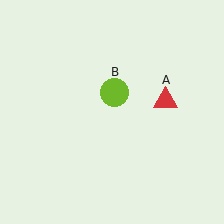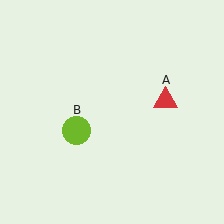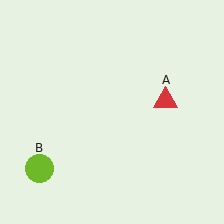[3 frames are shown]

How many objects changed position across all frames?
1 object changed position: lime circle (object B).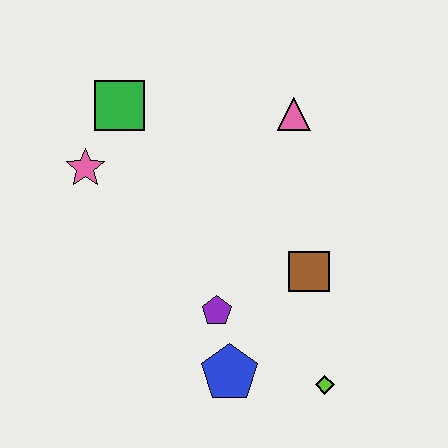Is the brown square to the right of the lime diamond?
No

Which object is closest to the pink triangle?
The brown square is closest to the pink triangle.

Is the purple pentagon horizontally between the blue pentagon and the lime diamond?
No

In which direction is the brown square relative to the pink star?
The brown square is to the right of the pink star.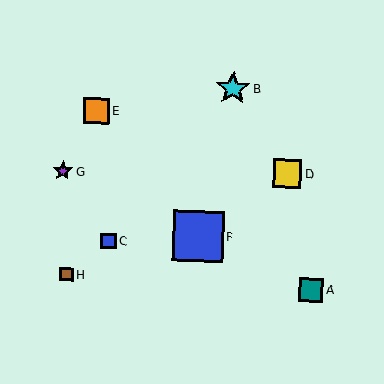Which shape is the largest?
The blue square (labeled F) is the largest.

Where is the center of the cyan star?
The center of the cyan star is at (233, 88).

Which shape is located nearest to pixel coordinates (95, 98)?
The orange square (labeled E) at (96, 111) is nearest to that location.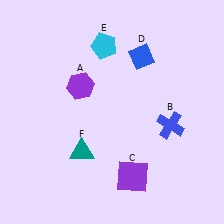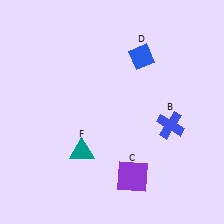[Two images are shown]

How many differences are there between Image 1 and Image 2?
There are 2 differences between the two images.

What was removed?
The purple hexagon (A), the cyan pentagon (E) were removed in Image 2.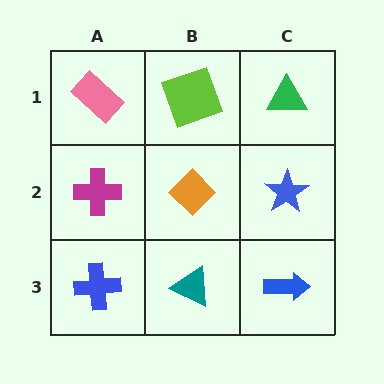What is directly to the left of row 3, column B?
A blue cross.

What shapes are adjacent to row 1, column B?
An orange diamond (row 2, column B), a pink rectangle (row 1, column A), a green triangle (row 1, column C).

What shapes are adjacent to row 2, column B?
A lime square (row 1, column B), a teal triangle (row 3, column B), a magenta cross (row 2, column A), a blue star (row 2, column C).